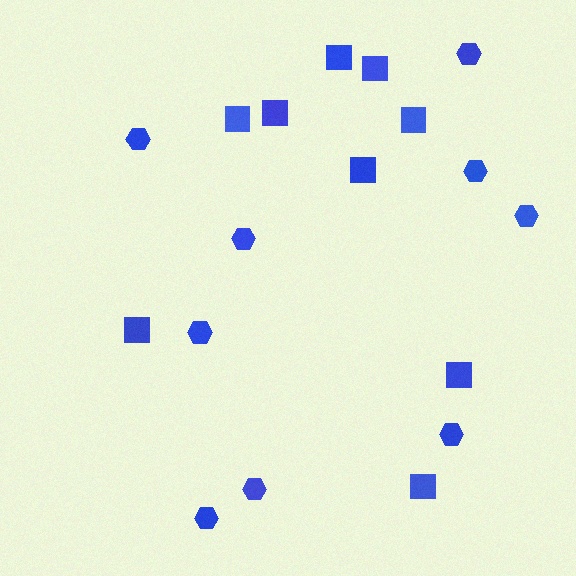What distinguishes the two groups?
There are 2 groups: one group of hexagons (9) and one group of squares (9).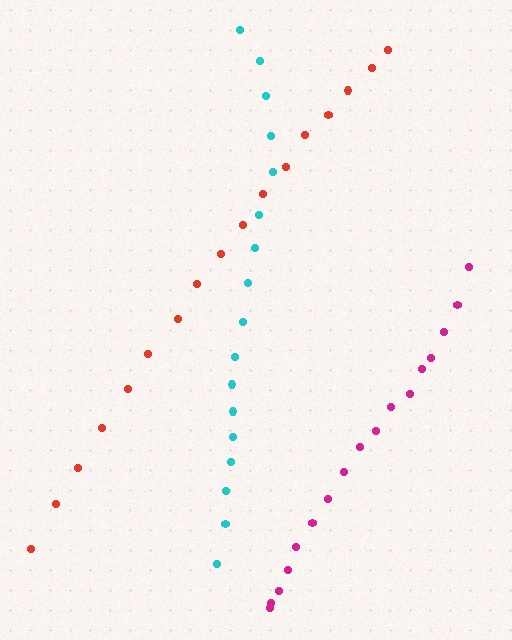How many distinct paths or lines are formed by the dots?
There are 3 distinct paths.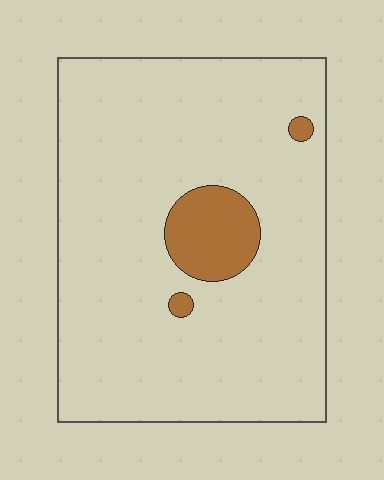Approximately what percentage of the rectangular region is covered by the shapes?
Approximately 10%.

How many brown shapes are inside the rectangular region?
3.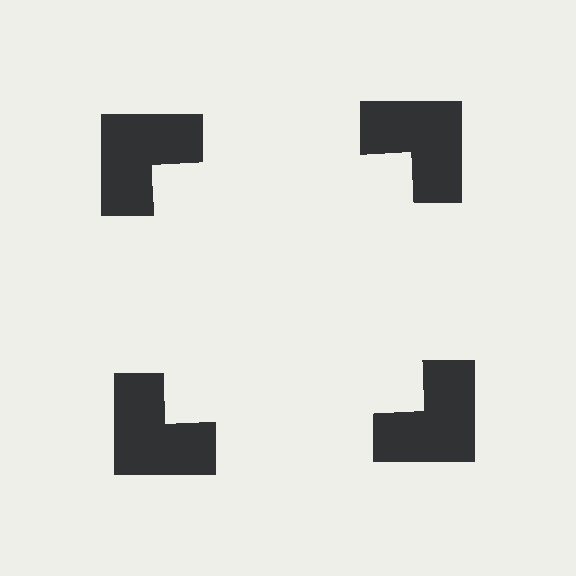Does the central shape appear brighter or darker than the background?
It typically appears slightly brighter than the background, even though no actual brightness change is drawn.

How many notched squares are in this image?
There are 4 — one at each vertex of the illusory square.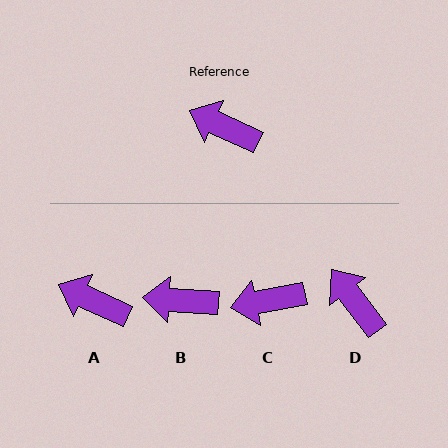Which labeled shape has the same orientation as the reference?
A.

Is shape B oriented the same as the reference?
No, it is off by about 20 degrees.